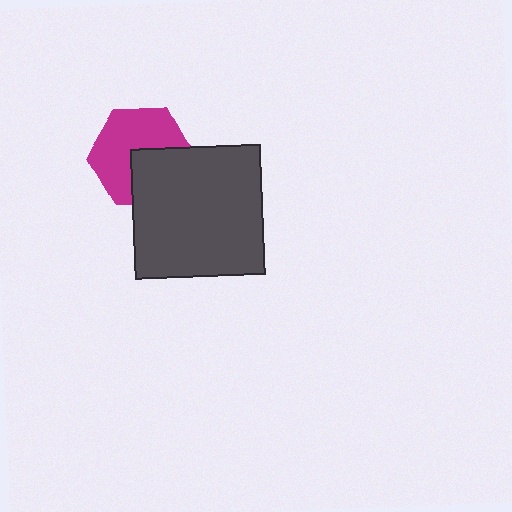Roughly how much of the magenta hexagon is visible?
About half of it is visible (roughly 61%).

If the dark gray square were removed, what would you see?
You would see the complete magenta hexagon.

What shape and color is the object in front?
The object in front is a dark gray square.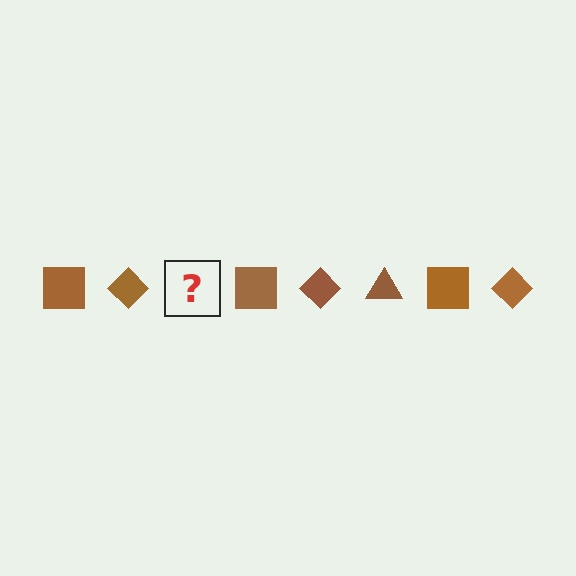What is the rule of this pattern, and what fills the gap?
The rule is that the pattern cycles through square, diamond, triangle shapes in brown. The gap should be filled with a brown triangle.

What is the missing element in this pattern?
The missing element is a brown triangle.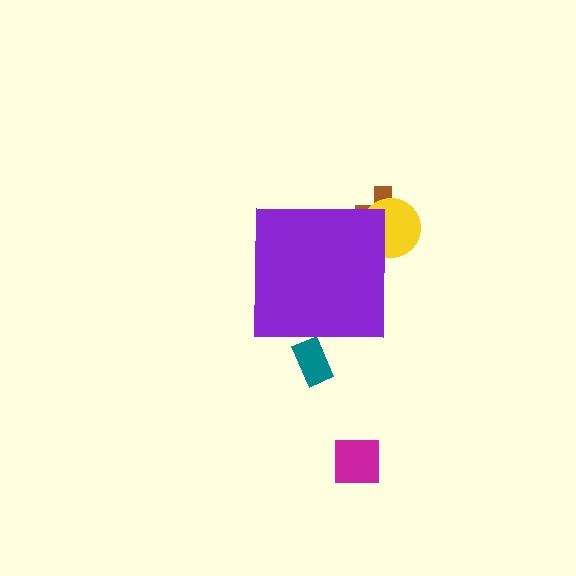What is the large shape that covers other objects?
A purple square.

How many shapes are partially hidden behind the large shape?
3 shapes are partially hidden.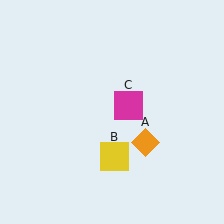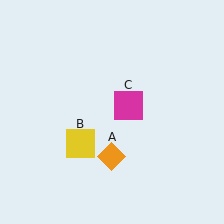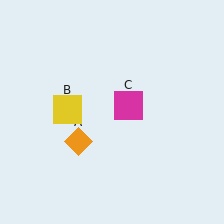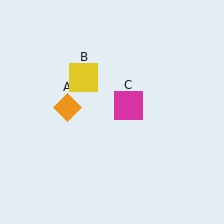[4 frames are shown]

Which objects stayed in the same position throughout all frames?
Magenta square (object C) remained stationary.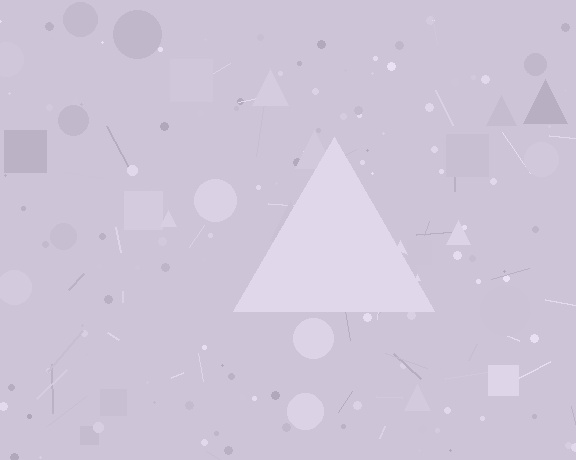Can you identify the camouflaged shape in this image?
The camouflaged shape is a triangle.